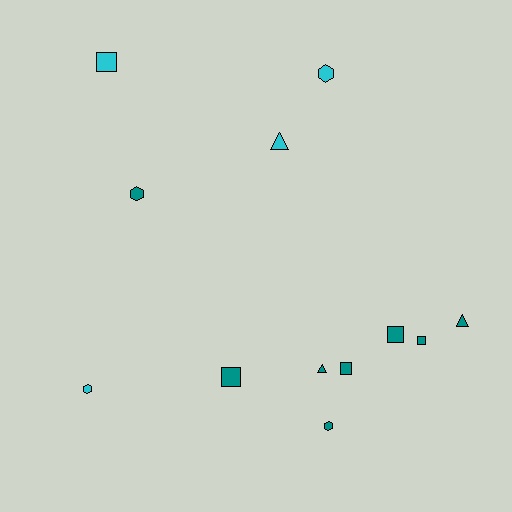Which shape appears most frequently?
Square, with 5 objects.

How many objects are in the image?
There are 12 objects.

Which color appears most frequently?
Teal, with 8 objects.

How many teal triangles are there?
There are 2 teal triangles.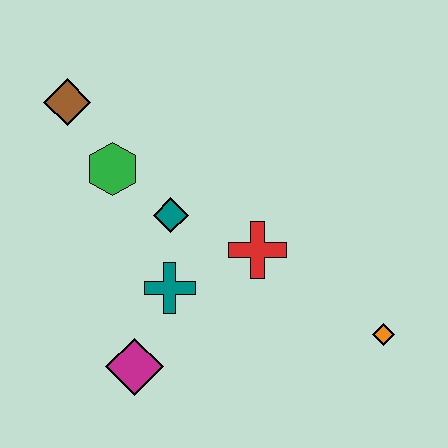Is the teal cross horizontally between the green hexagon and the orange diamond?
Yes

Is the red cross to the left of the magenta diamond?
No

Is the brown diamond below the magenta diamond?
No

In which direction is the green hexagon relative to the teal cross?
The green hexagon is above the teal cross.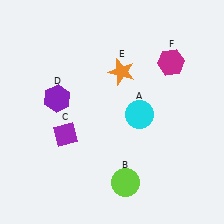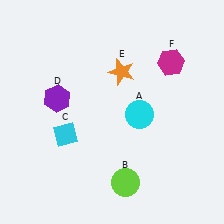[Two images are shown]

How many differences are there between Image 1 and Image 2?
There is 1 difference between the two images.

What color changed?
The diamond (C) changed from purple in Image 1 to cyan in Image 2.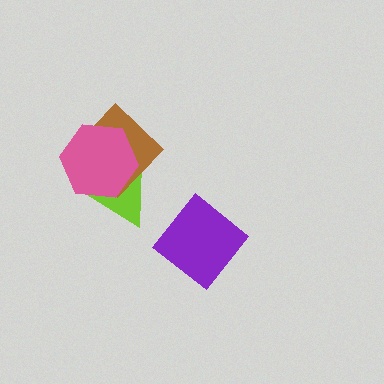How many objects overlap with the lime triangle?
2 objects overlap with the lime triangle.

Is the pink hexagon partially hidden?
No, no other shape covers it.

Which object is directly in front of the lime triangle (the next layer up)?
The brown diamond is directly in front of the lime triangle.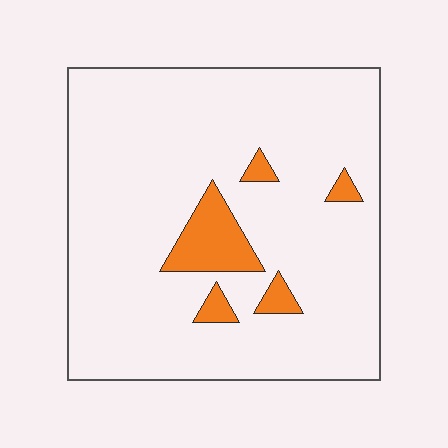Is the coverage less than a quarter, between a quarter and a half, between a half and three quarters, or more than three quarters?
Less than a quarter.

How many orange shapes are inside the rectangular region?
5.